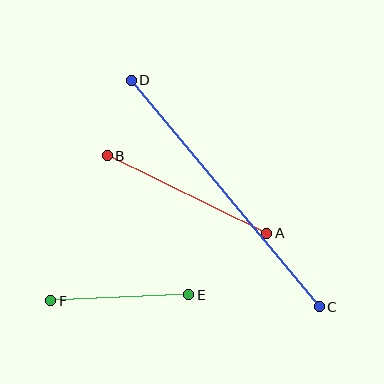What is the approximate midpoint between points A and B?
The midpoint is at approximately (187, 195) pixels.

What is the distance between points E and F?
The distance is approximately 138 pixels.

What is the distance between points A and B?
The distance is approximately 177 pixels.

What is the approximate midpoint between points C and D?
The midpoint is at approximately (225, 193) pixels.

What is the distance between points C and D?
The distance is approximately 295 pixels.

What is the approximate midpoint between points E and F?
The midpoint is at approximately (120, 298) pixels.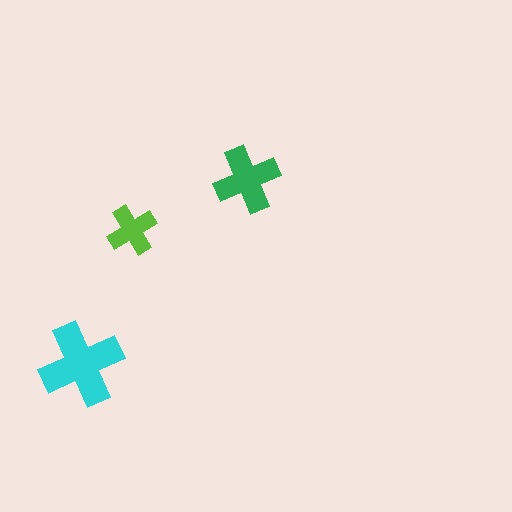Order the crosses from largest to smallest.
the cyan one, the green one, the lime one.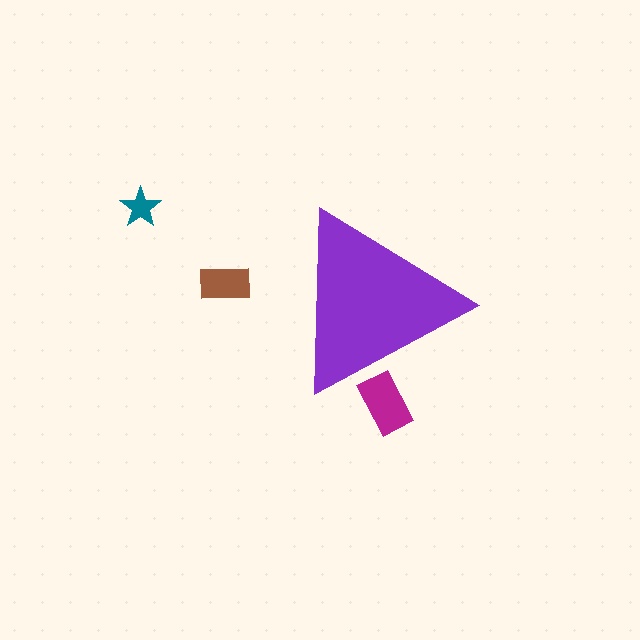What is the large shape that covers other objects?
A purple triangle.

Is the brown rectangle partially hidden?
No, the brown rectangle is fully visible.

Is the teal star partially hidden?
No, the teal star is fully visible.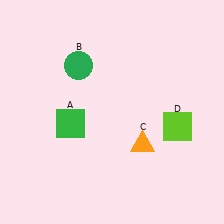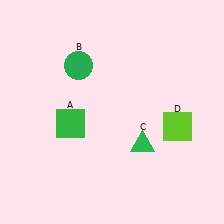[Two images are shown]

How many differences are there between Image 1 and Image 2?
There is 1 difference between the two images.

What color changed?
The triangle (C) changed from orange in Image 1 to green in Image 2.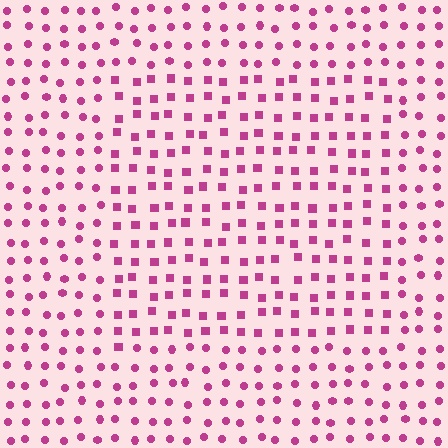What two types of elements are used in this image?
The image uses squares inside the rectangle region and circles outside it.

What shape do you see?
I see a rectangle.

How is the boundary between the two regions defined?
The boundary is defined by a change in element shape: squares inside vs. circles outside. All elements share the same color and spacing.